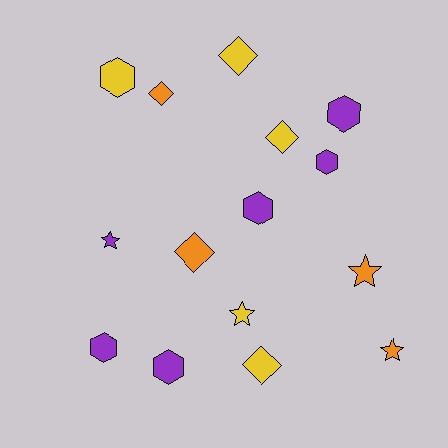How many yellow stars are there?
There is 1 yellow star.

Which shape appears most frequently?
Hexagon, with 6 objects.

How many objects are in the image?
There are 15 objects.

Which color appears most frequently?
Purple, with 6 objects.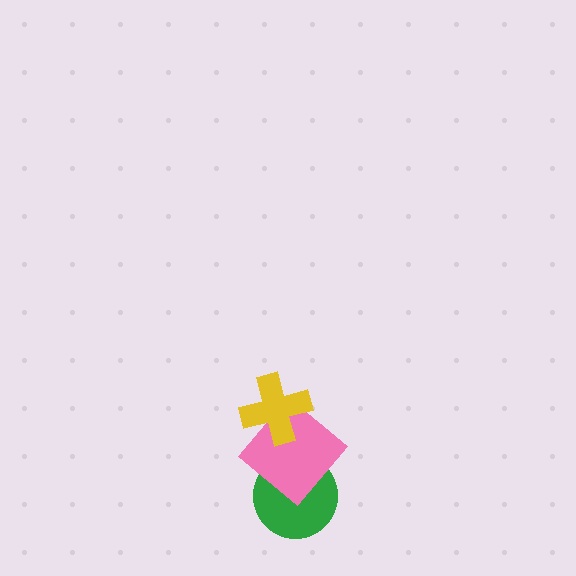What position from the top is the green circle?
The green circle is 3rd from the top.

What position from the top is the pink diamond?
The pink diamond is 2nd from the top.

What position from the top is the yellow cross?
The yellow cross is 1st from the top.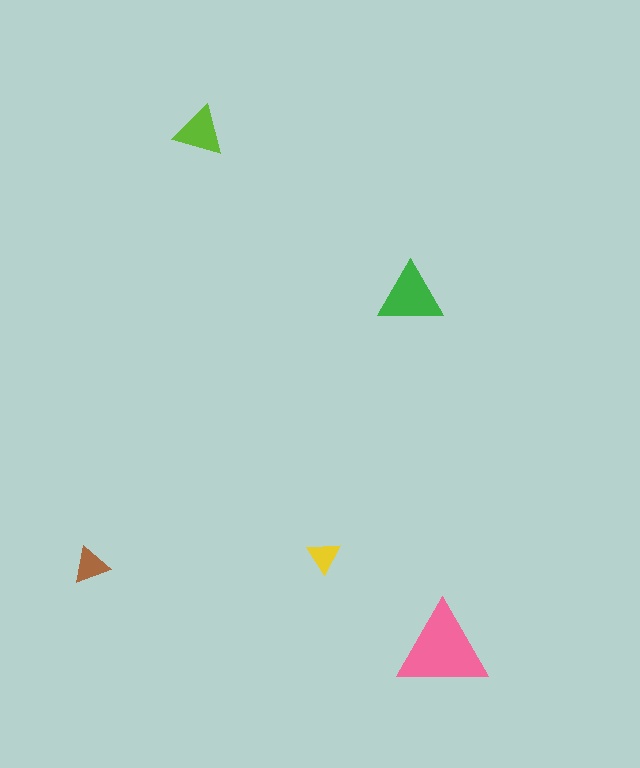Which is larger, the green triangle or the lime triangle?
The green one.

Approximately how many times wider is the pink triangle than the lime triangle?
About 2 times wider.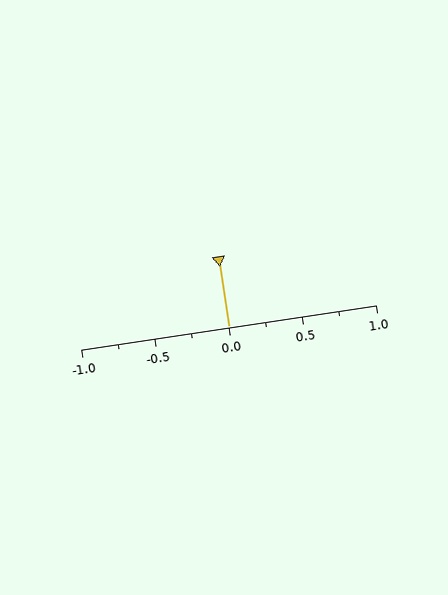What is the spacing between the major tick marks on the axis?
The major ticks are spaced 0.5 apart.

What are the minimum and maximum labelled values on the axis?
The axis runs from -1.0 to 1.0.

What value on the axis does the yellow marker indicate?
The marker indicates approximately 0.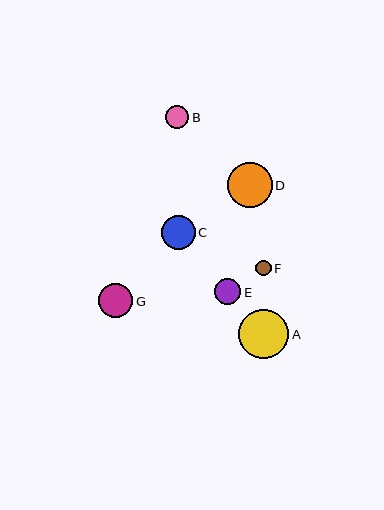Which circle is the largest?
Circle A is the largest with a size of approximately 50 pixels.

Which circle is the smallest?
Circle F is the smallest with a size of approximately 15 pixels.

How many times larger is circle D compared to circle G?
Circle D is approximately 1.3 times the size of circle G.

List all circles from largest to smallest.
From largest to smallest: A, D, G, C, E, B, F.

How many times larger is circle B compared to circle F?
Circle B is approximately 1.5 times the size of circle F.